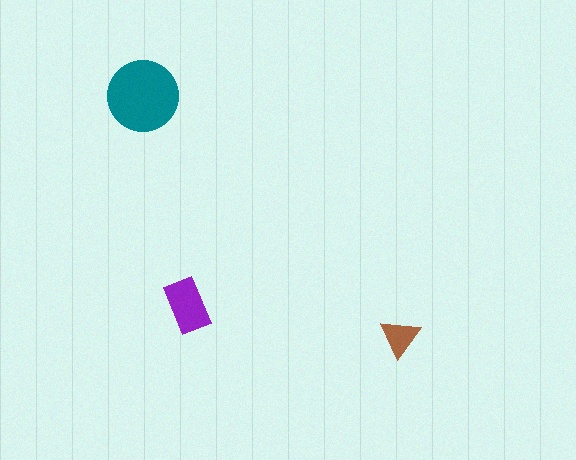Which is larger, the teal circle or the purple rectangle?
The teal circle.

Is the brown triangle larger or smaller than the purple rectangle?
Smaller.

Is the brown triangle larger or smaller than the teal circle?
Smaller.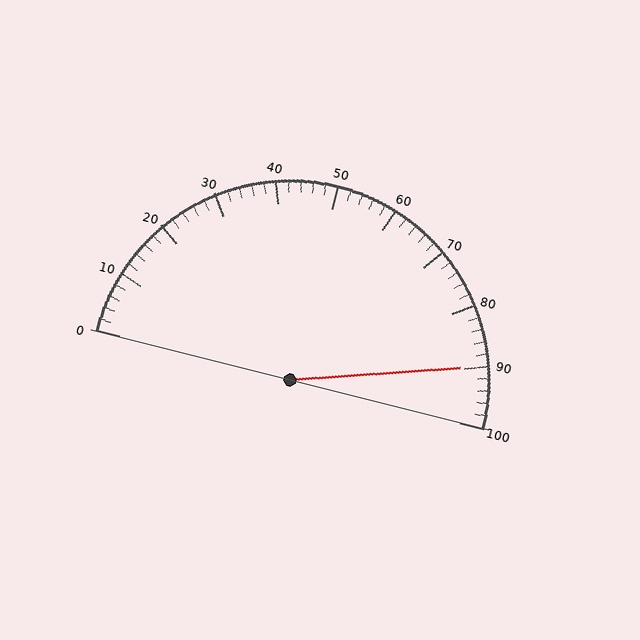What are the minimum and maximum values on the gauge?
The gauge ranges from 0 to 100.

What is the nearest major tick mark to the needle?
The nearest major tick mark is 90.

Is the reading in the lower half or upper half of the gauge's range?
The reading is in the upper half of the range (0 to 100).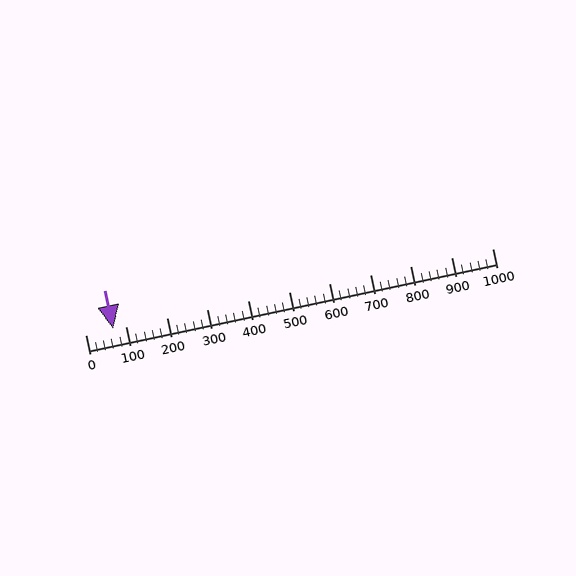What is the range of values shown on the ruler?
The ruler shows values from 0 to 1000.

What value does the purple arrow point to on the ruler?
The purple arrow points to approximately 68.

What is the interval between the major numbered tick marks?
The major tick marks are spaced 100 units apart.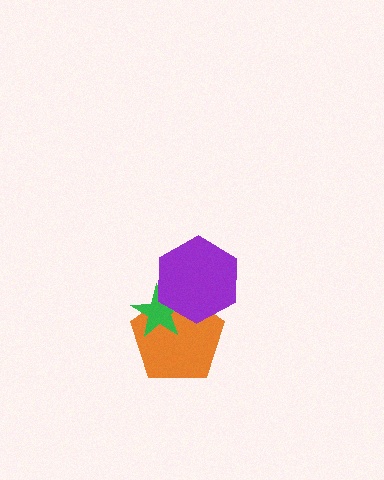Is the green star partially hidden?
Yes, it is partially covered by another shape.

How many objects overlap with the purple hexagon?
2 objects overlap with the purple hexagon.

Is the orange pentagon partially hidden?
Yes, it is partially covered by another shape.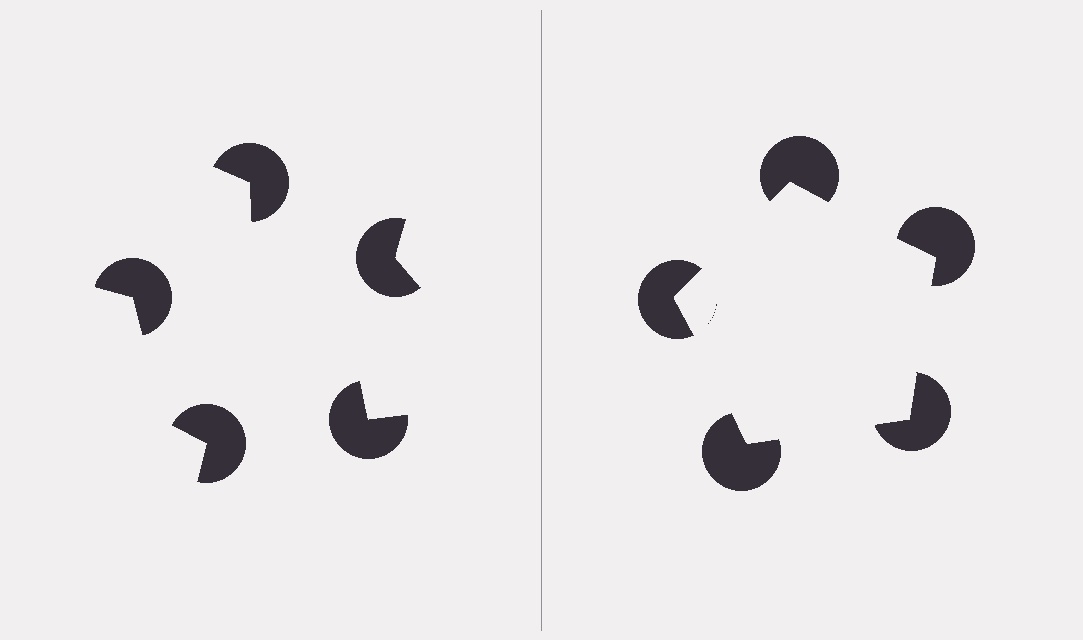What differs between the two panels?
The pac-man discs are positioned identically on both sides; only the wedge orientations differ. On the right they align to a pentagon; on the left they are misaligned.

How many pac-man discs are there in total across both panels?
10 — 5 on each side.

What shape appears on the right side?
An illusory pentagon.